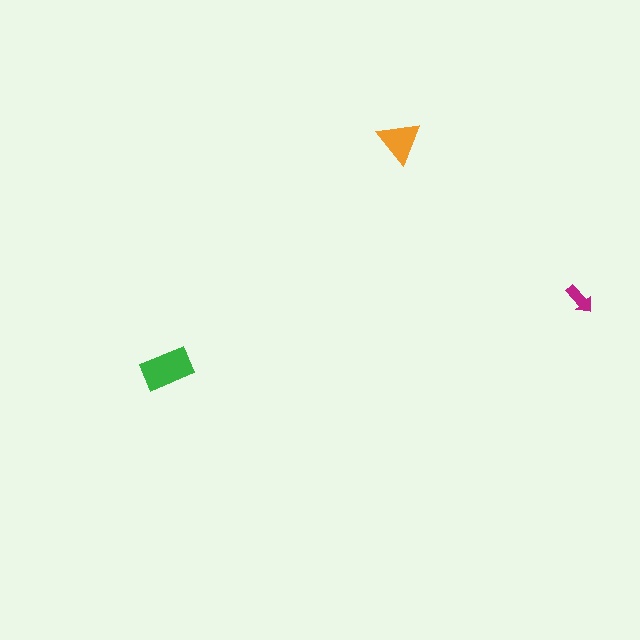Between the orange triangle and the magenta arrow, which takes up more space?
The orange triangle.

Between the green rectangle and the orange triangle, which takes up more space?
The green rectangle.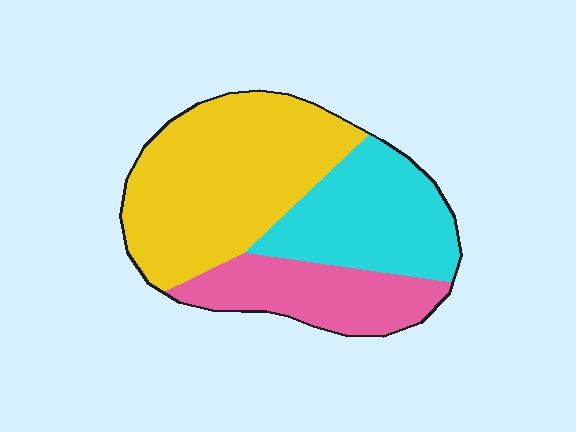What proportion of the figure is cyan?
Cyan covers roughly 30% of the figure.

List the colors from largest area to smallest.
From largest to smallest: yellow, cyan, pink.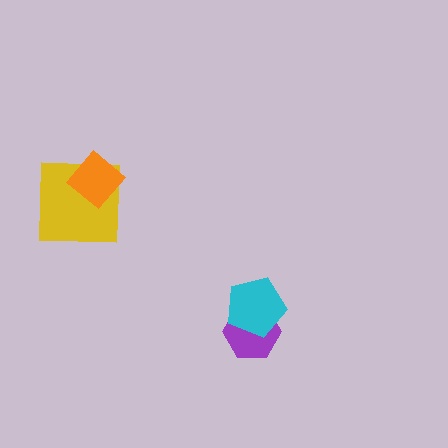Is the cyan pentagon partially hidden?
No, no other shape covers it.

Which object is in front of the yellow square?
The orange diamond is in front of the yellow square.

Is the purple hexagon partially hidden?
Yes, it is partially covered by another shape.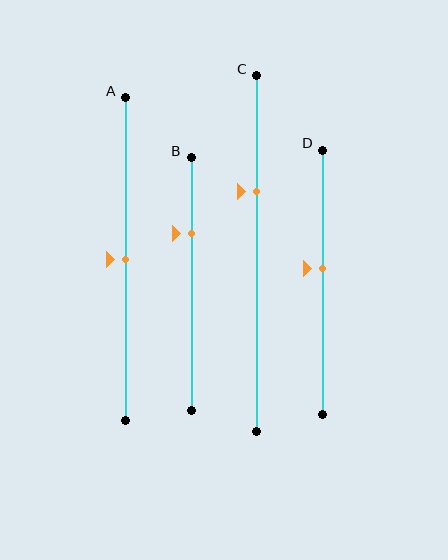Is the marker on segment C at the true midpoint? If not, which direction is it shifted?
No, the marker on segment C is shifted upward by about 17% of the segment length.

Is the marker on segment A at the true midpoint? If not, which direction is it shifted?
Yes, the marker on segment A is at the true midpoint.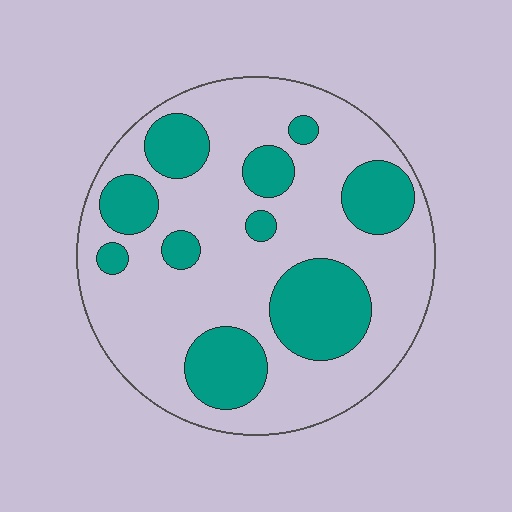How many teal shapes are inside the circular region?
10.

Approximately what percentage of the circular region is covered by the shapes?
Approximately 30%.